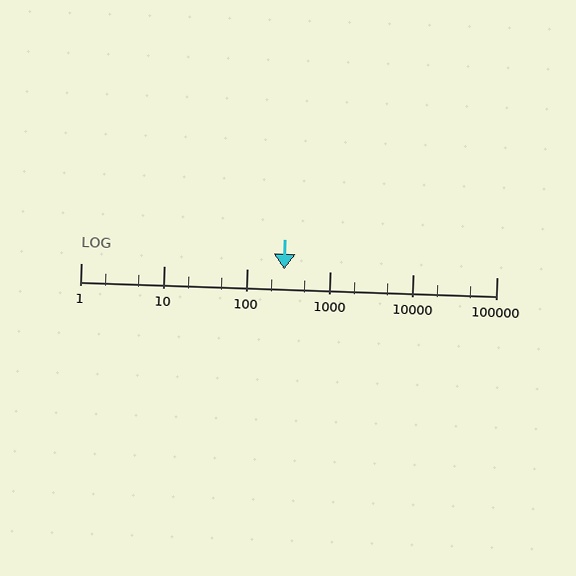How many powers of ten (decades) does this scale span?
The scale spans 5 decades, from 1 to 100000.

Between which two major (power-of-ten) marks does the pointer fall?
The pointer is between 100 and 1000.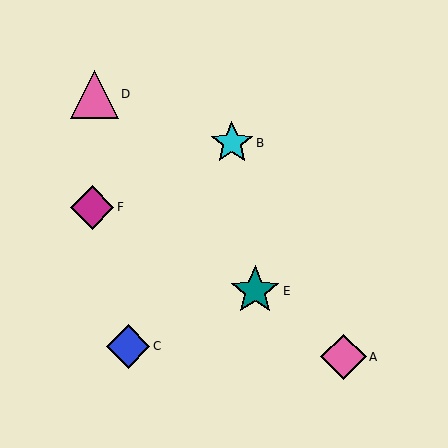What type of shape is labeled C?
Shape C is a blue diamond.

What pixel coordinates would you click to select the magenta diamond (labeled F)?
Click at (92, 207) to select the magenta diamond F.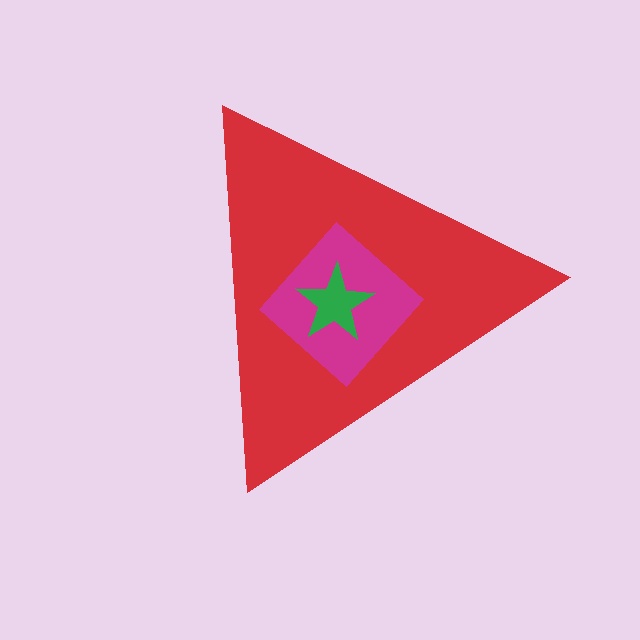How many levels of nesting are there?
3.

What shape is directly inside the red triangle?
The magenta diamond.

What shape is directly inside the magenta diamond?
The green star.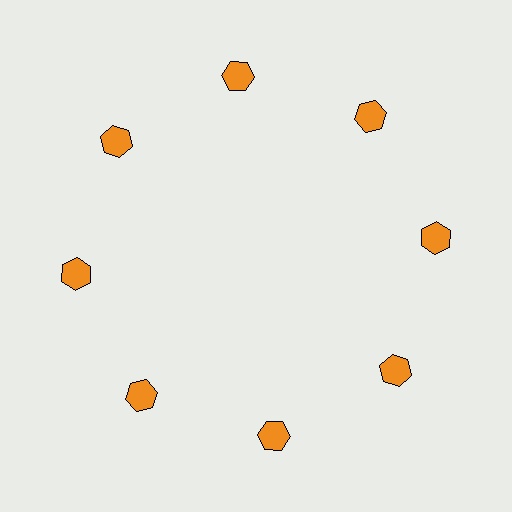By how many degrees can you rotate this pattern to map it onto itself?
The pattern maps onto itself every 45 degrees of rotation.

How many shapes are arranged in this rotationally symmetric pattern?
There are 8 shapes, arranged in 8 groups of 1.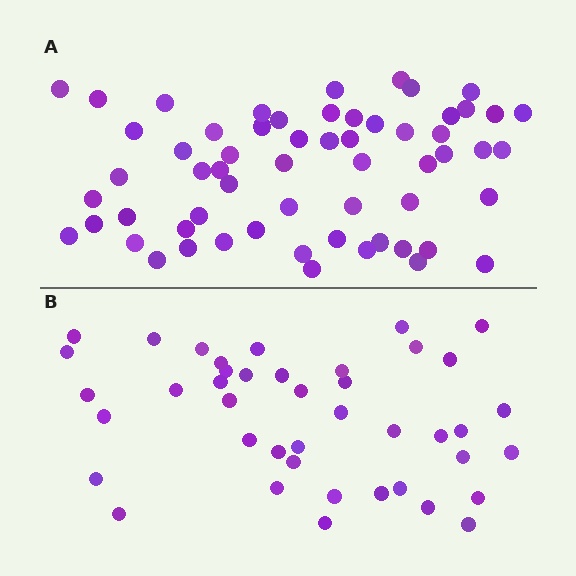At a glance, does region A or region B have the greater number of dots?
Region A (the top region) has more dots.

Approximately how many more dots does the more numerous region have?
Region A has approximately 20 more dots than region B.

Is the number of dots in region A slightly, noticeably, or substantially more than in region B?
Region A has noticeably more, but not dramatically so. The ratio is roughly 1.4 to 1.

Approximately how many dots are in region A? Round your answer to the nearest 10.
About 60 dots.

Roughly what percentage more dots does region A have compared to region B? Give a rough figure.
About 45% more.